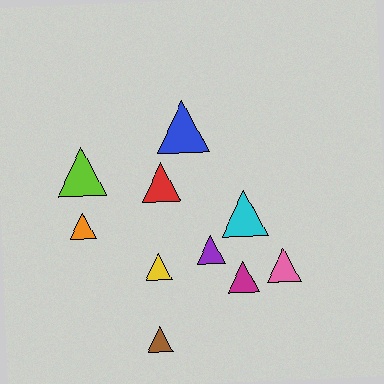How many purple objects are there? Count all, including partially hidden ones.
There is 1 purple object.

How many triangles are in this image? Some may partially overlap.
There are 10 triangles.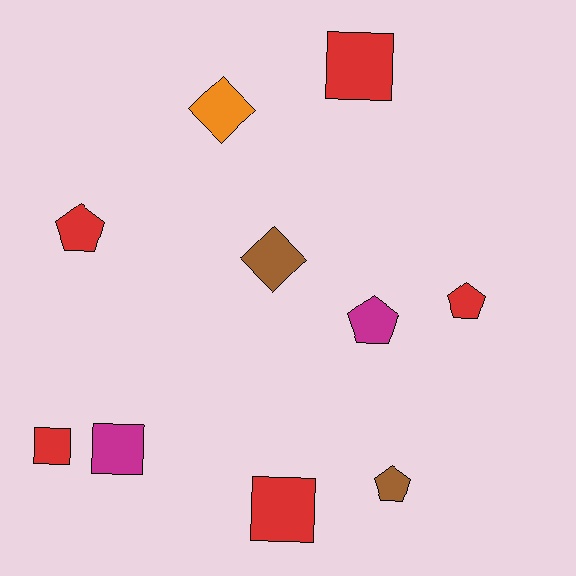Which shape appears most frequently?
Square, with 4 objects.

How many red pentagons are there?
There are 2 red pentagons.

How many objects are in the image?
There are 10 objects.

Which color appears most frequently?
Red, with 5 objects.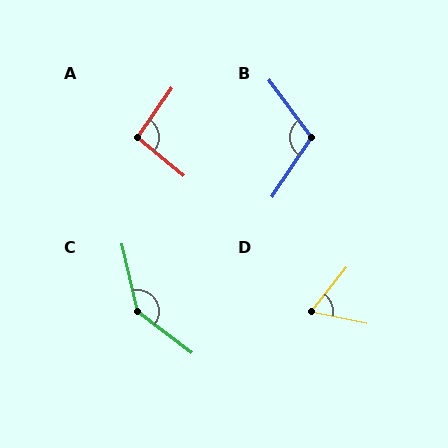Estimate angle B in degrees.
Approximately 110 degrees.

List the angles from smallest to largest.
D (63°), A (95°), B (110°), C (140°).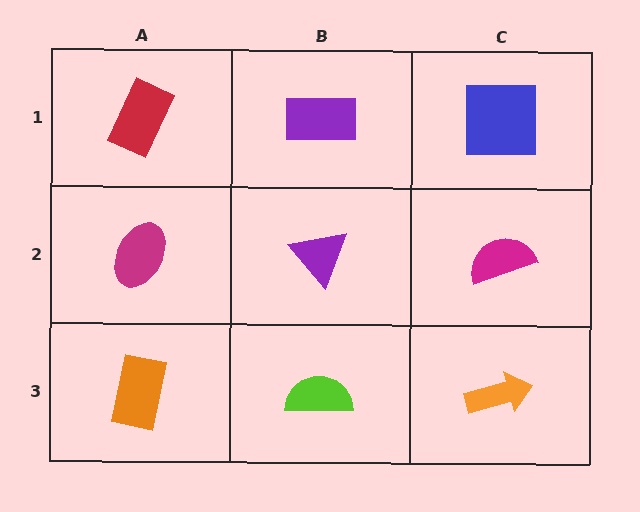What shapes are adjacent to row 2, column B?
A purple rectangle (row 1, column B), a lime semicircle (row 3, column B), a magenta ellipse (row 2, column A), a magenta semicircle (row 2, column C).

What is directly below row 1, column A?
A magenta ellipse.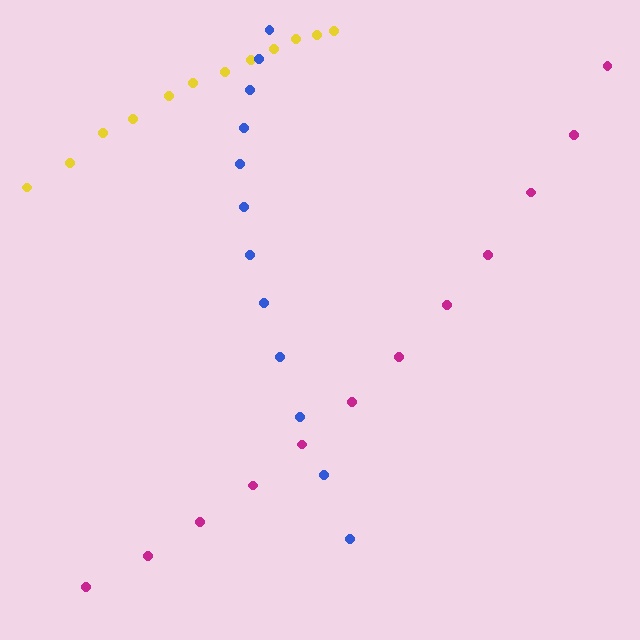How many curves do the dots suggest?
There are 3 distinct paths.